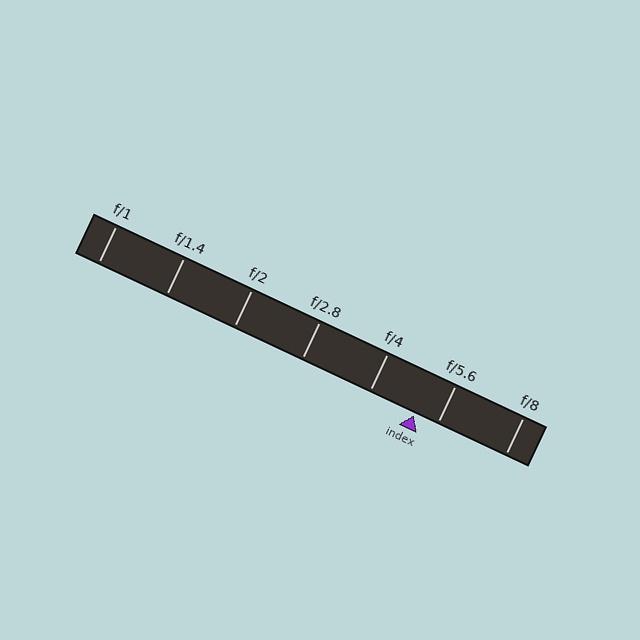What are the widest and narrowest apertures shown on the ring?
The widest aperture shown is f/1 and the narrowest is f/8.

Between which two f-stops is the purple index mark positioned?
The index mark is between f/4 and f/5.6.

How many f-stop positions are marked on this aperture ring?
There are 7 f-stop positions marked.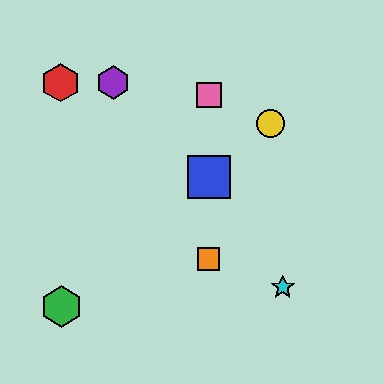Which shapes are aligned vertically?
The blue square, the orange square, the pink square are aligned vertically.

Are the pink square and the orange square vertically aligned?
Yes, both are at x≈209.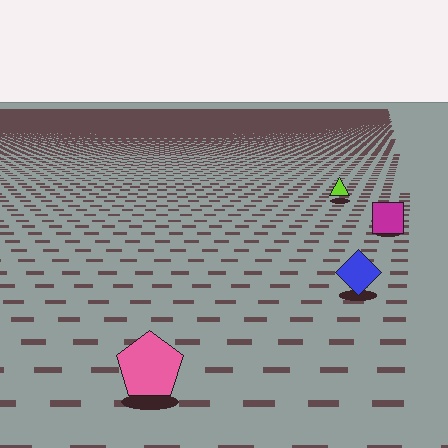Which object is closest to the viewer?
The pink pentagon is closest. The texture marks near it are larger and more spread out.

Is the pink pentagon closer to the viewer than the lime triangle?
Yes. The pink pentagon is closer — you can tell from the texture gradient: the ground texture is coarser near it.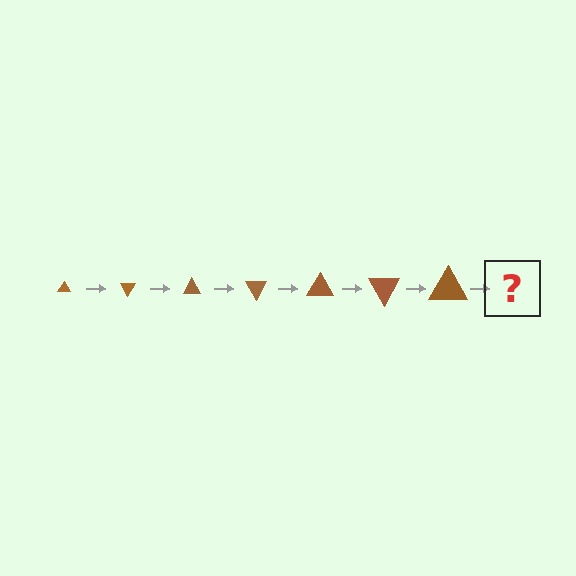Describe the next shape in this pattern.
It should be a triangle, larger than the previous one and rotated 420 degrees from the start.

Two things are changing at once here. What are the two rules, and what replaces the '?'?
The two rules are that the triangle grows larger each step and it rotates 60 degrees each step. The '?' should be a triangle, larger than the previous one and rotated 420 degrees from the start.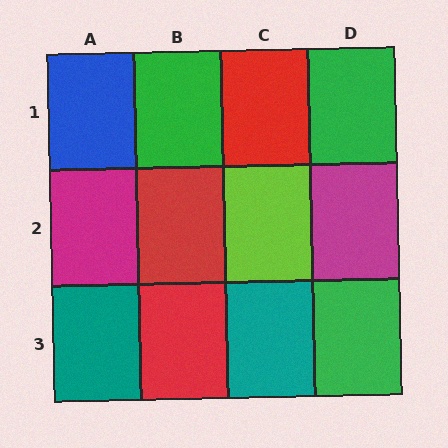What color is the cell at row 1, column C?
Red.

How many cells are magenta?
2 cells are magenta.